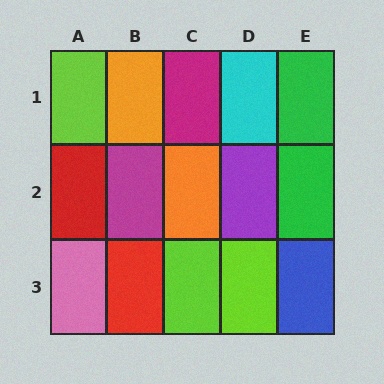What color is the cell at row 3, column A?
Pink.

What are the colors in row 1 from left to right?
Lime, orange, magenta, cyan, green.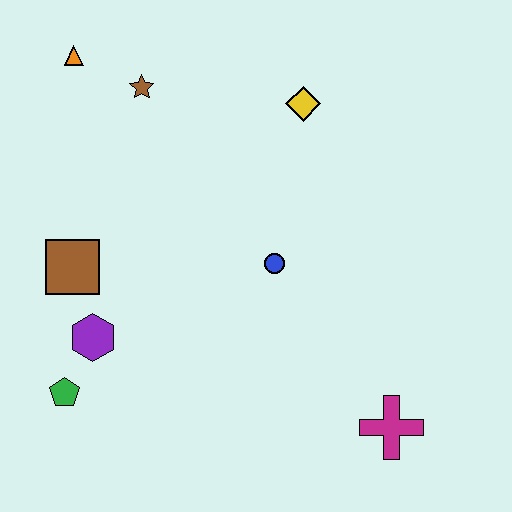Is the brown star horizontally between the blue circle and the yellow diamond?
No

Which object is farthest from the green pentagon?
The yellow diamond is farthest from the green pentagon.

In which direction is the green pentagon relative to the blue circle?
The green pentagon is to the left of the blue circle.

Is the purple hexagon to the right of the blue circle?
No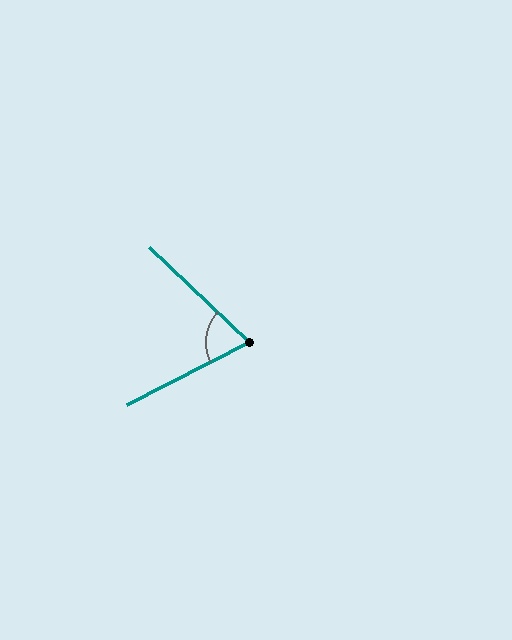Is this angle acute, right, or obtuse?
It is acute.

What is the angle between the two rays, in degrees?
Approximately 70 degrees.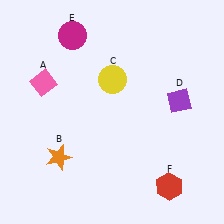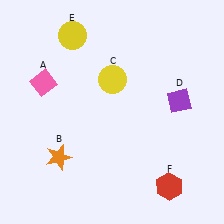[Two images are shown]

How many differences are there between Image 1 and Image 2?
There is 1 difference between the two images.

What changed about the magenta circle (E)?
In Image 1, E is magenta. In Image 2, it changed to yellow.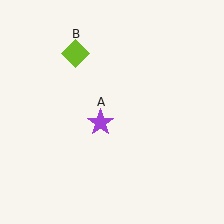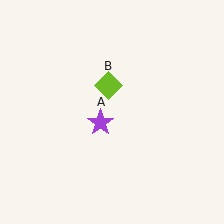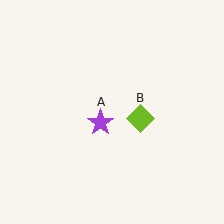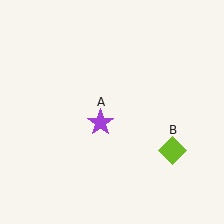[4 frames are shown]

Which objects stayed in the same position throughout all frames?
Purple star (object A) remained stationary.